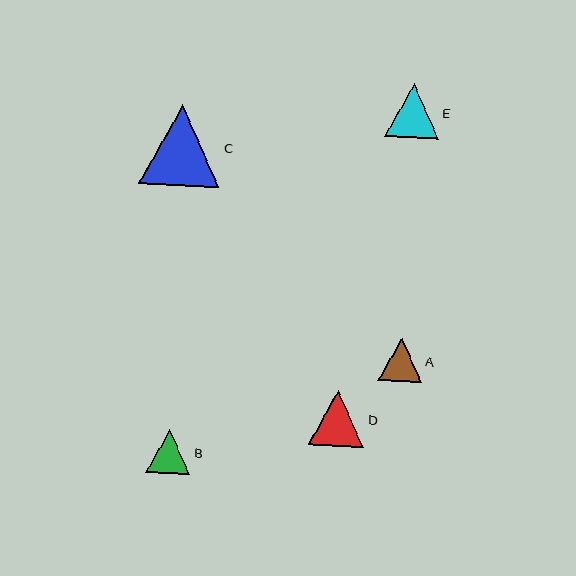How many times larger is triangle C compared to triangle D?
Triangle C is approximately 1.5 times the size of triangle D.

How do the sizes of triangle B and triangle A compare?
Triangle B and triangle A are approximately the same size.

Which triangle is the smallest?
Triangle A is the smallest with a size of approximately 43 pixels.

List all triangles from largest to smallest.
From largest to smallest: C, D, E, B, A.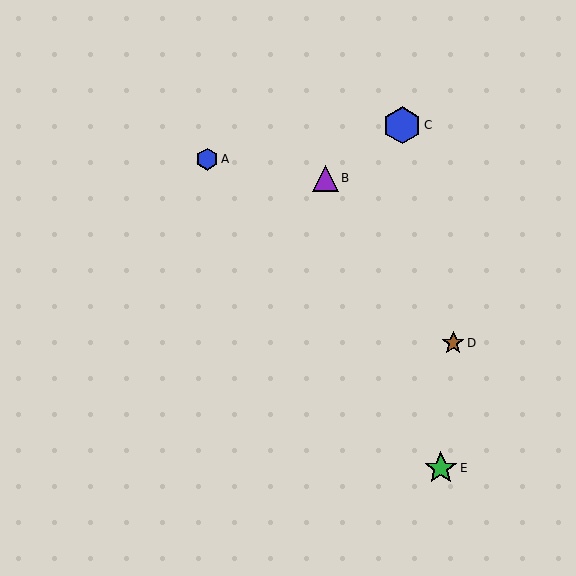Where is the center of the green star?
The center of the green star is at (441, 468).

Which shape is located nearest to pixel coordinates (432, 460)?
The green star (labeled E) at (441, 468) is nearest to that location.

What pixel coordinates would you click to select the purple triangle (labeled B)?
Click at (325, 178) to select the purple triangle B.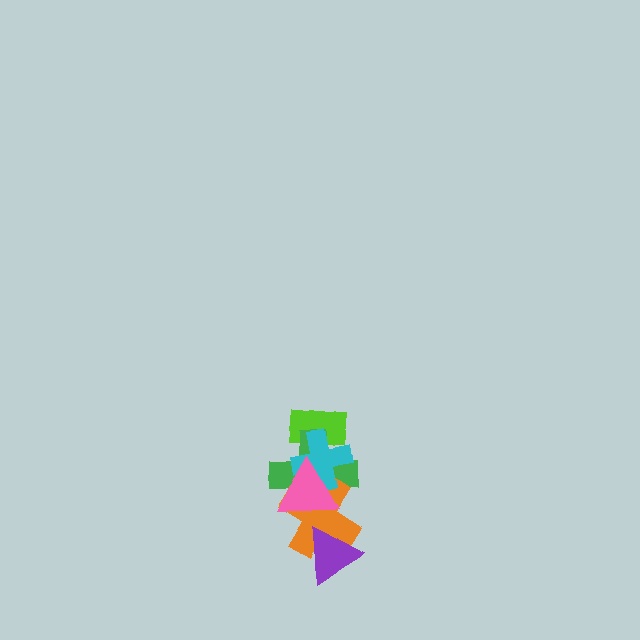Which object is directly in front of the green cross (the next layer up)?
The orange cross is directly in front of the green cross.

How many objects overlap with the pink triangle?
3 objects overlap with the pink triangle.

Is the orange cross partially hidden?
Yes, it is partially covered by another shape.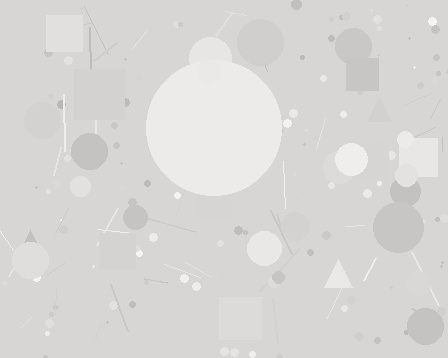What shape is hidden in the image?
A circle is hidden in the image.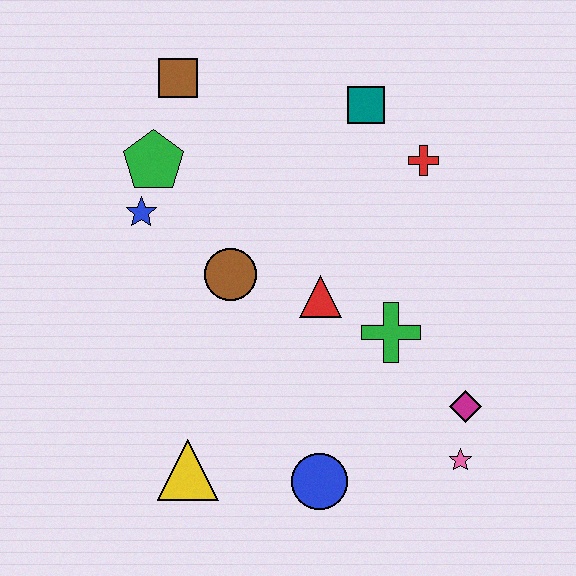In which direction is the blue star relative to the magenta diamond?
The blue star is to the left of the magenta diamond.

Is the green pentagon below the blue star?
No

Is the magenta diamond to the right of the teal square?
Yes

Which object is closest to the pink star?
The magenta diamond is closest to the pink star.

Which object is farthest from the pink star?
The brown square is farthest from the pink star.